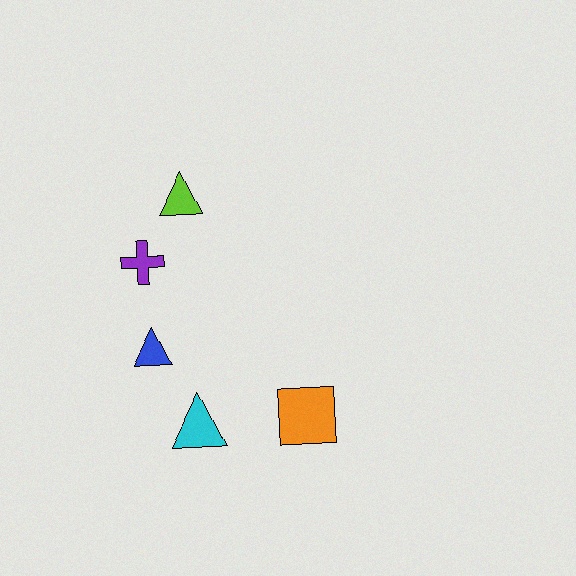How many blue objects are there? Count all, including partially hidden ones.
There is 1 blue object.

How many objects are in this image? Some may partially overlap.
There are 5 objects.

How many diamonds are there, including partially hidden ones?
There are no diamonds.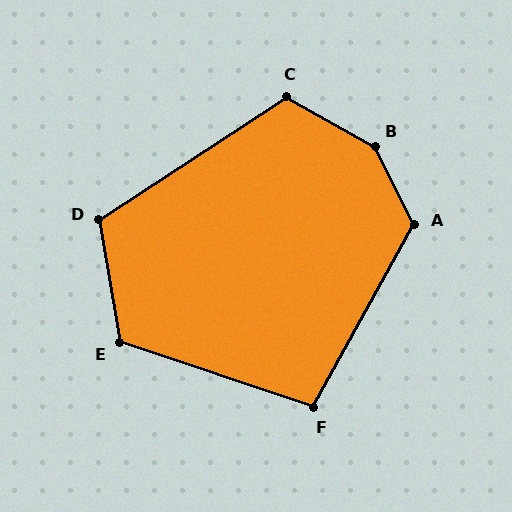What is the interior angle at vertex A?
Approximately 124 degrees (obtuse).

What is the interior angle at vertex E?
Approximately 118 degrees (obtuse).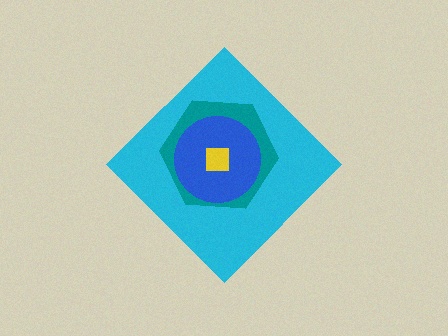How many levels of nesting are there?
4.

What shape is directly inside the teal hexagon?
The blue circle.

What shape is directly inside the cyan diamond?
The teal hexagon.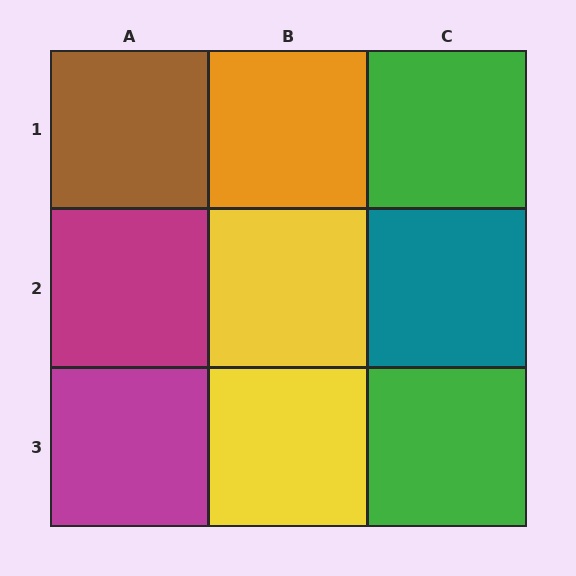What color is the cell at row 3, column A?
Magenta.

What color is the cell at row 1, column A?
Brown.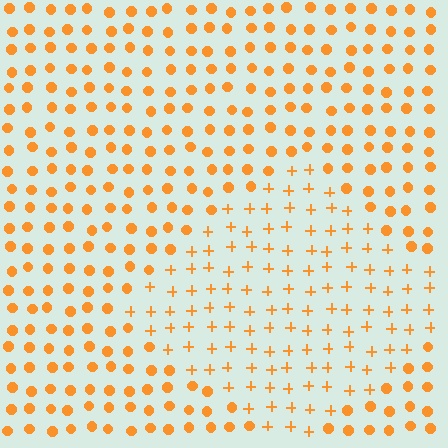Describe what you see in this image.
The image is filled with small orange elements arranged in a uniform grid. A diamond-shaped region contains plus signs, while the surrounding area contains circles. The boundary is defined purely by the change in element shape.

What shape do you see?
I see a diamond.